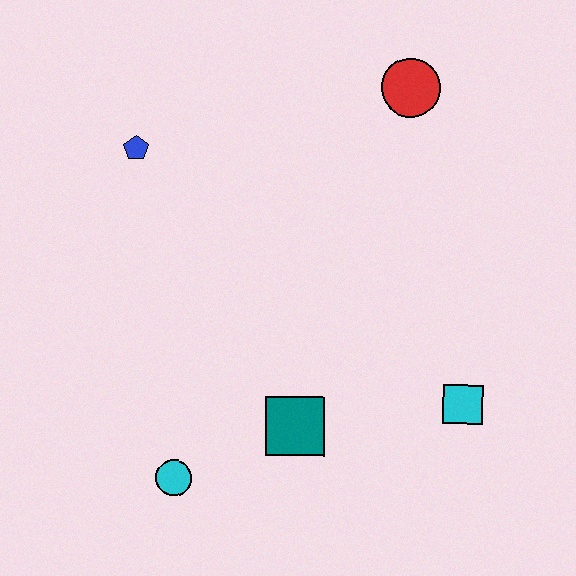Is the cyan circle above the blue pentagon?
No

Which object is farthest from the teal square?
The red circle is farthest from the teal square.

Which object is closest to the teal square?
The cyan circle is closest to the teal square.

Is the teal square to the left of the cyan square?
Yes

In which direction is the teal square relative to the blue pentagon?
The teal square is below the blue pentagon.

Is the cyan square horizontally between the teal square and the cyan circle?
No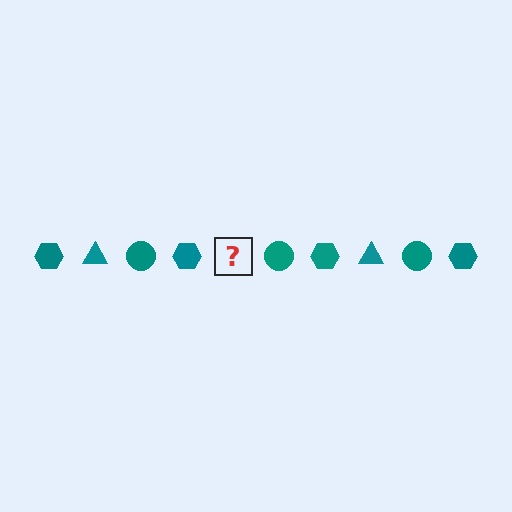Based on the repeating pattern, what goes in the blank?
The blank should be a teal triangle.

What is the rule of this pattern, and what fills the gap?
The rule is that the pattern cycles through hexagon, triangle, circle shapes in teal. The gap should be filled with a teal triangle.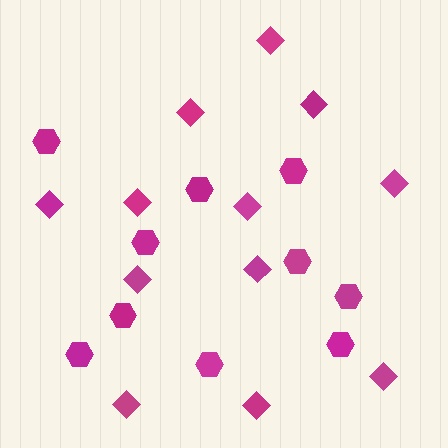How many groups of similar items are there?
There are 2 groups: one group of diamonds (12) and one group of hexagons (10).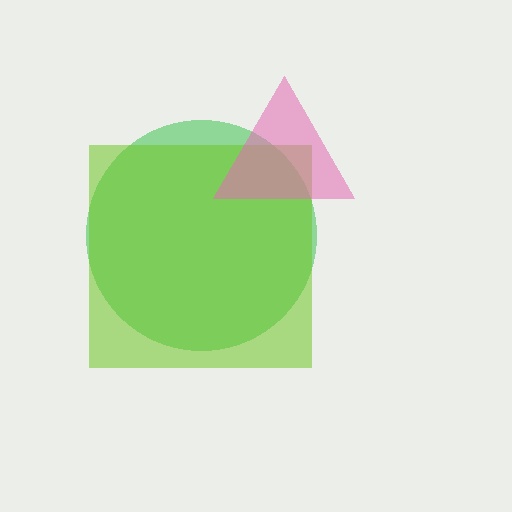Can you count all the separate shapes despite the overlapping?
Yes, there are 3 separate shapes.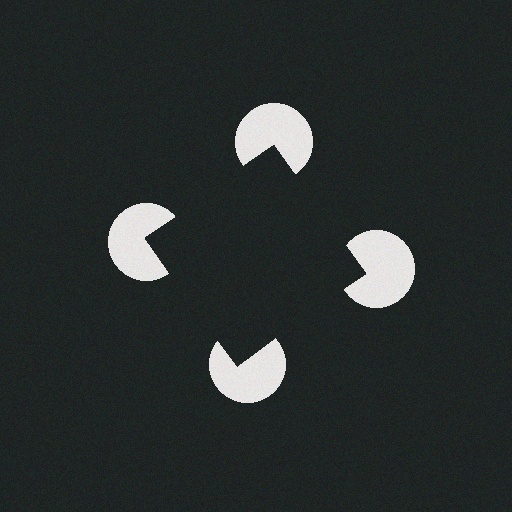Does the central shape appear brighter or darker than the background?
It typically appears slightly darker than the background, even though no actual brightness change is drawn.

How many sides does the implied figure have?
4 sides.